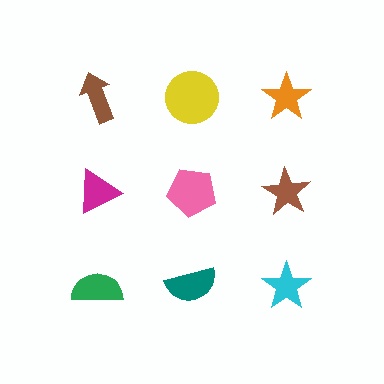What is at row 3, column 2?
A teal semicircle.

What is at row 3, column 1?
A green semicircle.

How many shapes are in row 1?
3 shapes.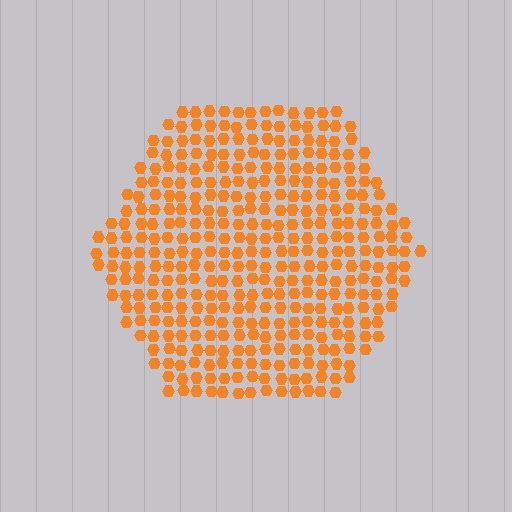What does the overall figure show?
The overall figure shows a hexagon.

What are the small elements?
The small elements are hexagons.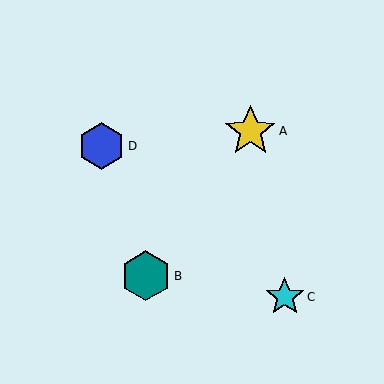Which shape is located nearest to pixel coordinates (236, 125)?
The yellow star (labeled A) at (250, 131) is nearest to that location.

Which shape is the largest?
The yellow star (labeled A) is the largest.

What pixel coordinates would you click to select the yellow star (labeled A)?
Click at (250, 131) to select the yellow star A.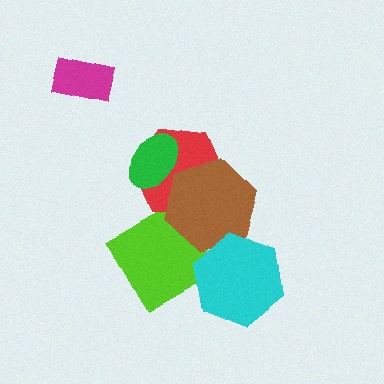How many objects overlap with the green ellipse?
1 object overlaps with the green ellipse.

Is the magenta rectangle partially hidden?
No, no other shape covers it.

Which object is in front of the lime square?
The brown hexagon is in front of the lime square.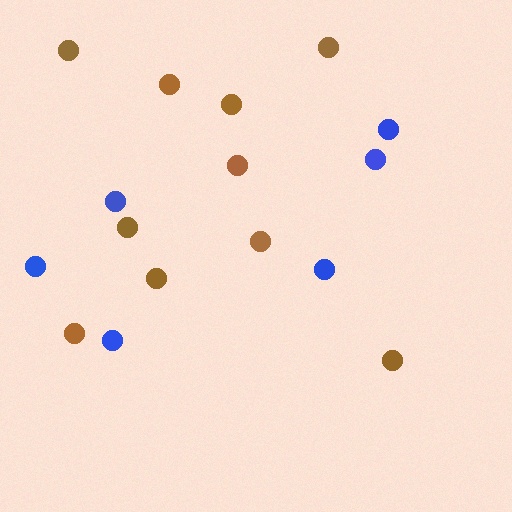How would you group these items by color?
There are 2 groups: one group of brown circles (10) and one group of blue circles (6).